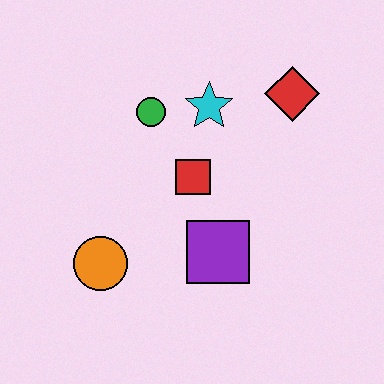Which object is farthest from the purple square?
The red diamond is farthest from the purple square.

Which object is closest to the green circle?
The cyan star is closest to the green circle.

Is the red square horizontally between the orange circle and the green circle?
No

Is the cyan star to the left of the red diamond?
Yes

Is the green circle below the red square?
No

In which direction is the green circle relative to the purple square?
The green circle is above the purple square.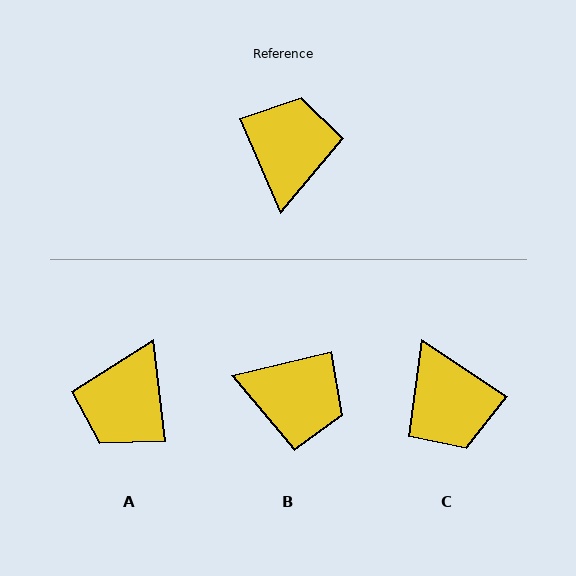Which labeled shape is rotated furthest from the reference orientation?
A, about 163 degrees away.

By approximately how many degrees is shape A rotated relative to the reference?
Approximately 163 degrees counter-clockwise.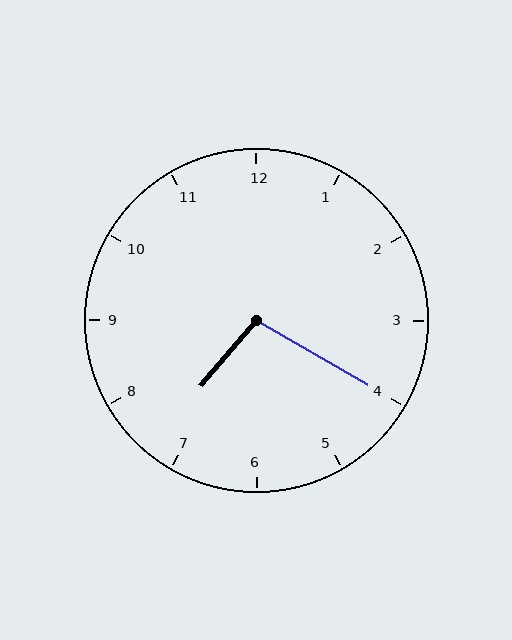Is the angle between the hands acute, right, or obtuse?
It is obtuse.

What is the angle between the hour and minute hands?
Approximately 100 degrees.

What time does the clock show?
7:20.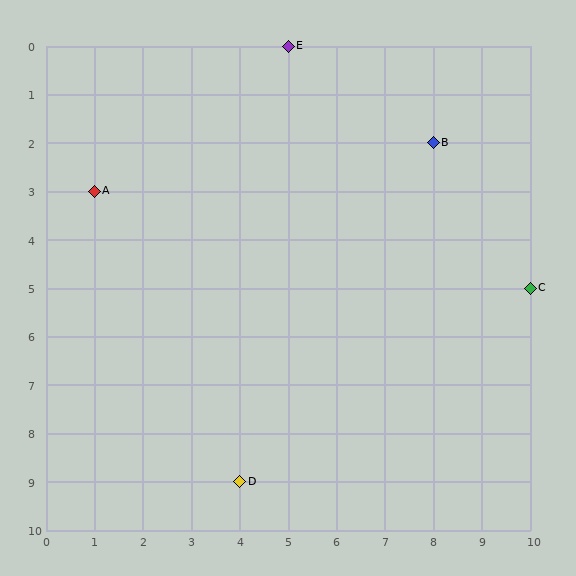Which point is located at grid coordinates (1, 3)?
Point A is at (1, 3).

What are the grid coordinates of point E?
Point E is at grid coordinates (5, 0).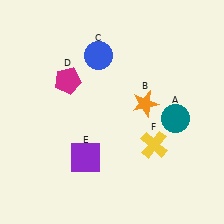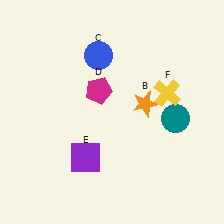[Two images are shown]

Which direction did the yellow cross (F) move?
The yellow cross (F) moved up.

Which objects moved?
The objects that moved are: the magenta pentagon (D), the yellow cross (F).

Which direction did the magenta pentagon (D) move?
The magenta pentagon (D) moved right.